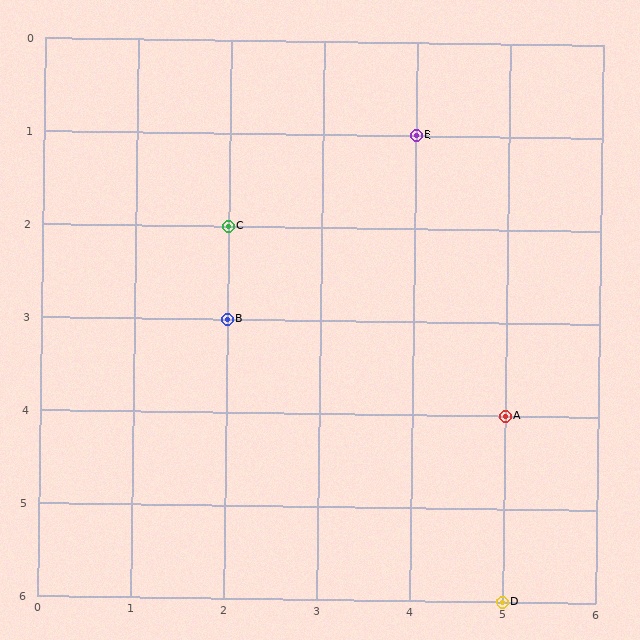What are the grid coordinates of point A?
Point A is at grid coordinates (5, 4).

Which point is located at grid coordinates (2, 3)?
Point B is at (2, 3).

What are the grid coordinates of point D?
Point D is at grid coordinates (5, 6).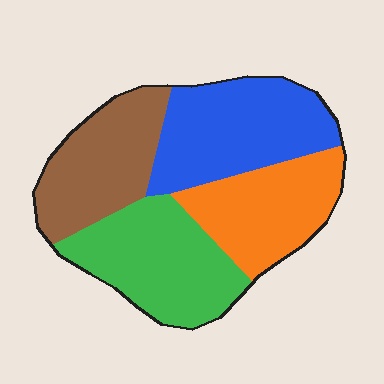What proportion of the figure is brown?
Brown takes up about one quarter (1/4) of the figure.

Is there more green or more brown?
Green.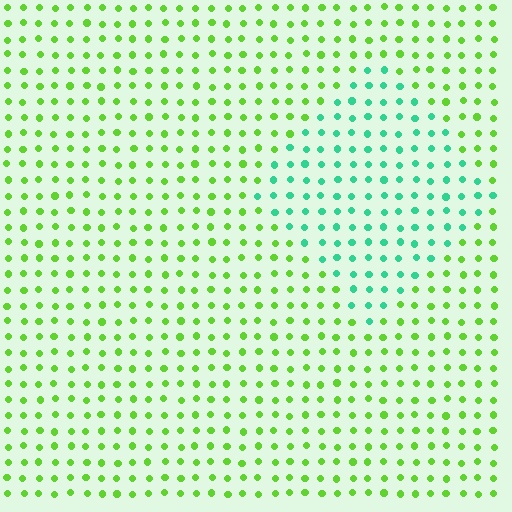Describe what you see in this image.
The image is filled with small lime elements in a uniform arrangement. A diamond-shaped region is visible where the elements are tinted to a slightly different hue, forming a subtle color boundary.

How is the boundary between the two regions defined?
The boundary is defined purely by a slight shift in hue (about 54 degrees). Spacing, size, and orientation are identical on both sides.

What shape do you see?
I see a diamond.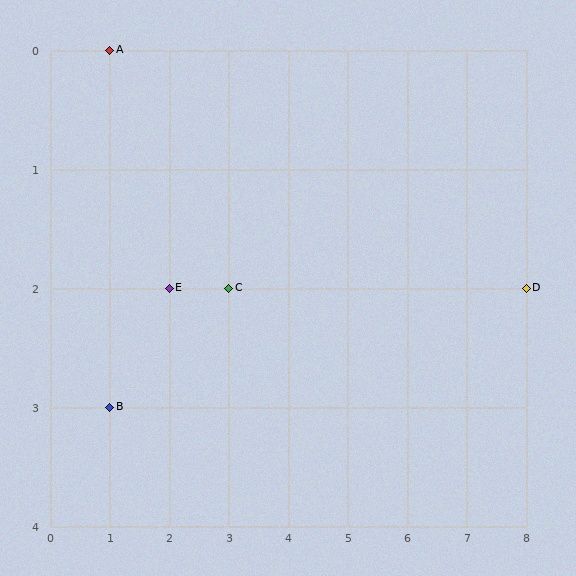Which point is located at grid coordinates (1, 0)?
Point A is at (1, 0).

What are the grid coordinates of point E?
Point E is at grid coordinates (2, 2).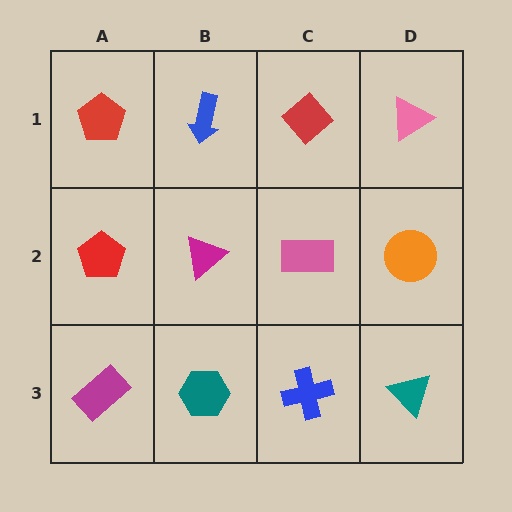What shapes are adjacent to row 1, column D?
An orange circle (row 2, column D), a red diamond (row 1, column C).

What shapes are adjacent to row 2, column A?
A red pentagon (row 1, column A), a magenta rectangle (row 3, column A), a magenta triangle (row 2, column B).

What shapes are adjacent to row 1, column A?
A red pentagon (row 2, column A), a blue arrow (row 1, column B).